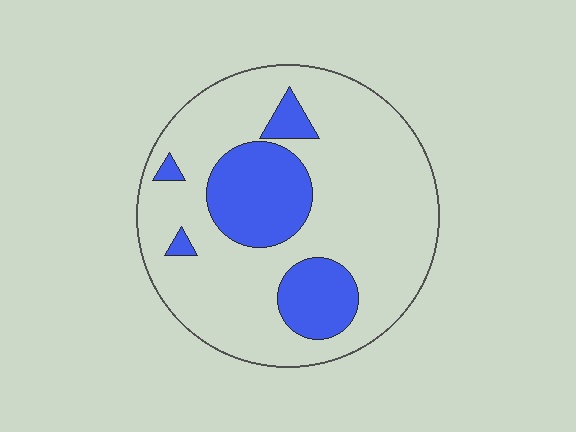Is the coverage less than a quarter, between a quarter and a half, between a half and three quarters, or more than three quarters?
Less than a quarter.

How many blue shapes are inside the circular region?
5.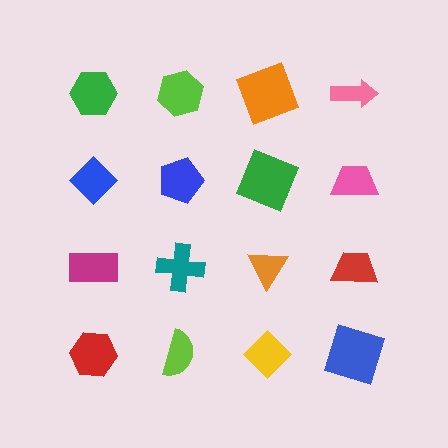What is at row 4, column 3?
A yellow diamond.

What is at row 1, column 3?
An orange square.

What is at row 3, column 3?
An orange triangle.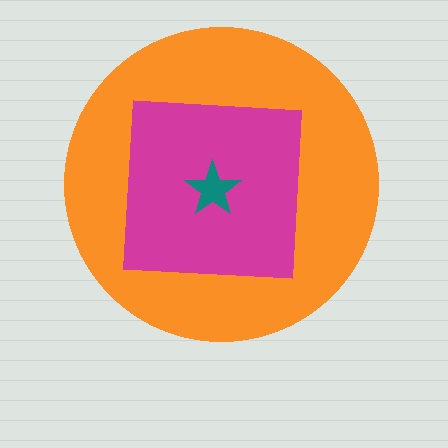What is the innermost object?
The teal star.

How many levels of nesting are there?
3.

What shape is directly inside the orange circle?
The magenta square.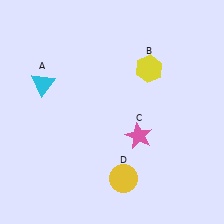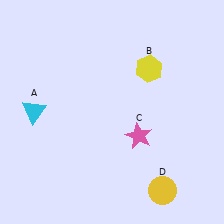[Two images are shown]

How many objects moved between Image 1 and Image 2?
2 objects moved between the two images.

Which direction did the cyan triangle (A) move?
The cyan triangle (A) moved down.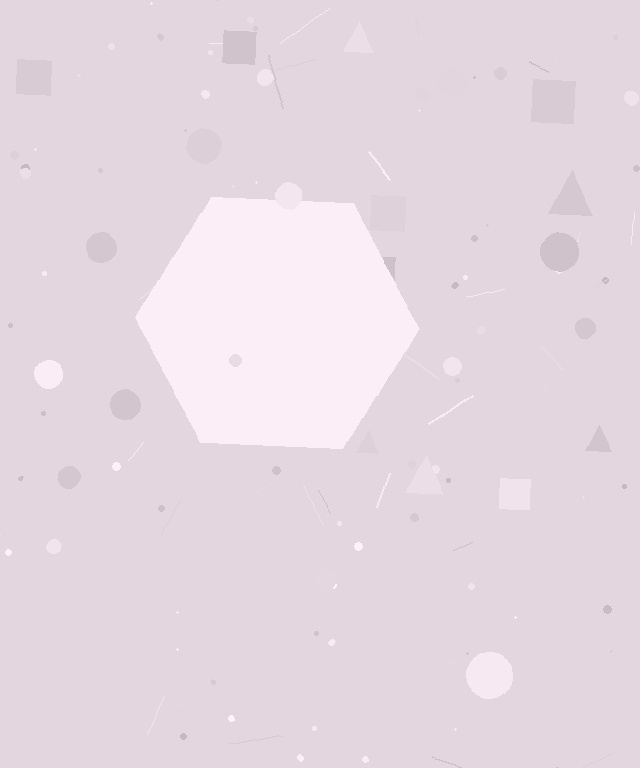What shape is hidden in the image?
A hexagon is hidden in the image.